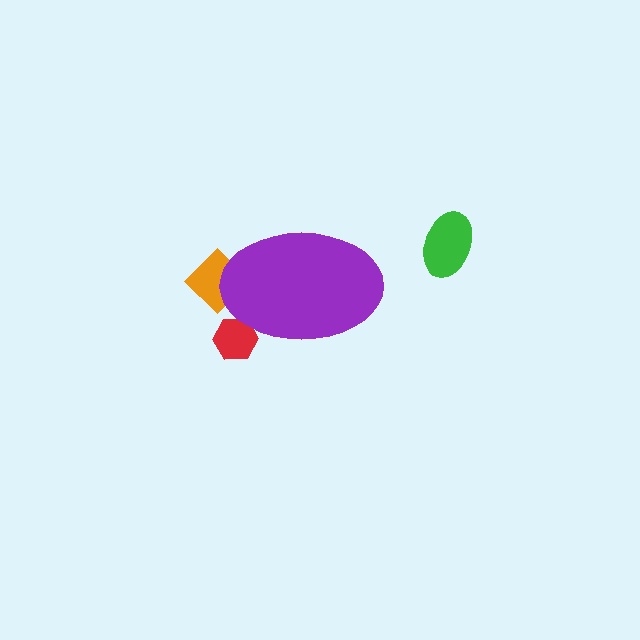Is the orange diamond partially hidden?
Yes, the orange diamond is partially hidden behind the purple ellipse.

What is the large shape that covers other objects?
A purple ellipse.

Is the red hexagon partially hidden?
Yes, the red hexagon is partially hidden behind the purple ellipse.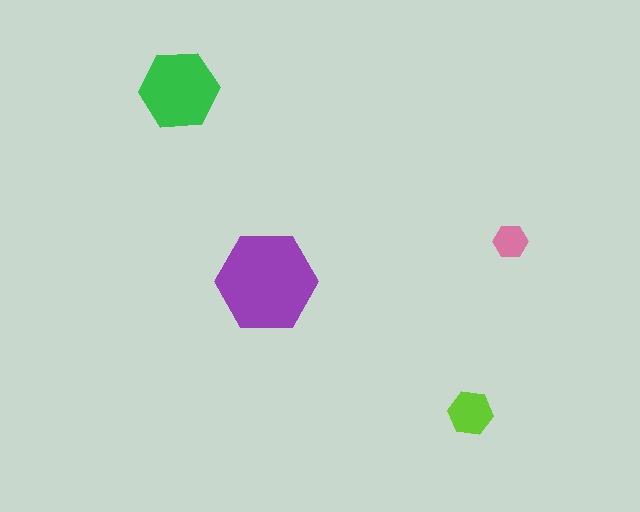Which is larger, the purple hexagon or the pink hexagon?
The purple one.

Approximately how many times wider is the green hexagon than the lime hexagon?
About 2 times wider.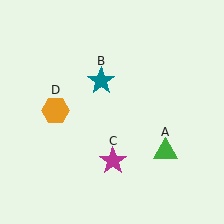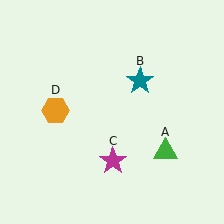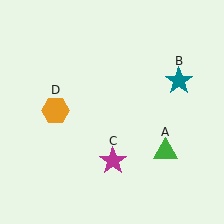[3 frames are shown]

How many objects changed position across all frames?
1 object changed position: teal star (object B).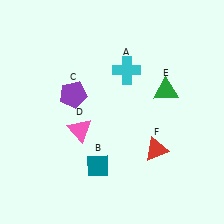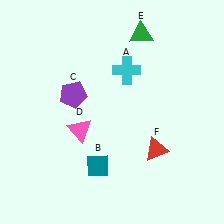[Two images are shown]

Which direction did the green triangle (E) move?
The green triangle (E) moved up.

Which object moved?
The green triangle (E) moved up.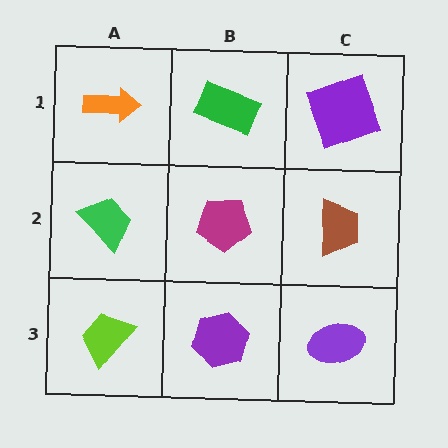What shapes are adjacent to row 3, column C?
A brown trapezoid (row 2, column C), a purple hexagon (row 3, column B).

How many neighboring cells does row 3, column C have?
2.